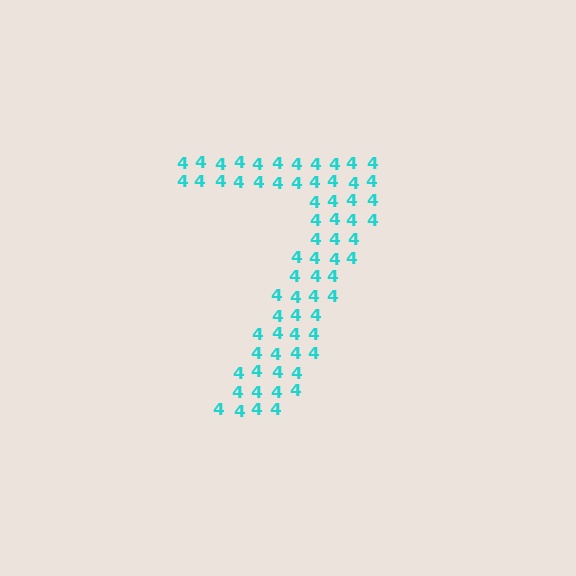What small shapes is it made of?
It is made of small digit 4's.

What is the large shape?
The large shape is the digit 7.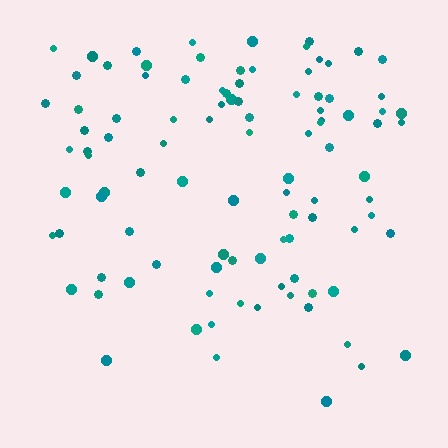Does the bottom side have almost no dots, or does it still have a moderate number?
Still a moderate number, just noticeably fewer than the top.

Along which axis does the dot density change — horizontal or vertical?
Vertical.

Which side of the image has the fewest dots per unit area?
The bottom.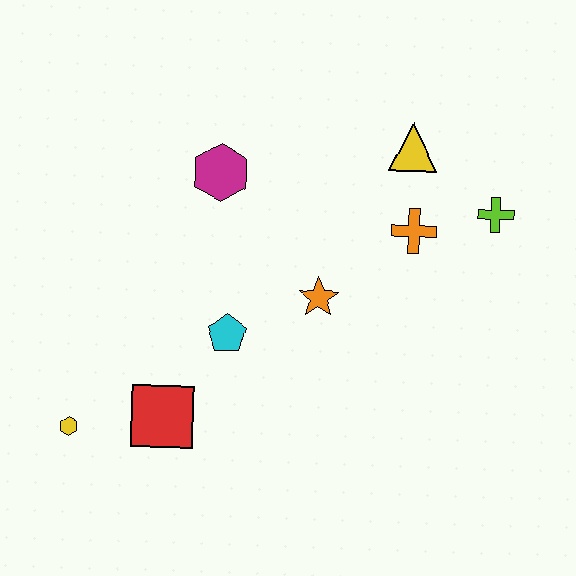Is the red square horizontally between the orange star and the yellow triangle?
No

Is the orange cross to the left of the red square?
No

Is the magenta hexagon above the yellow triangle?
No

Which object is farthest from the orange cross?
The yellow hexagon is farthest from the orange cross.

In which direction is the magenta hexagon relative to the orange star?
The magenta hexagon is above the orange star.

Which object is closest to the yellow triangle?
The orange cross is closest to the yellow triangle.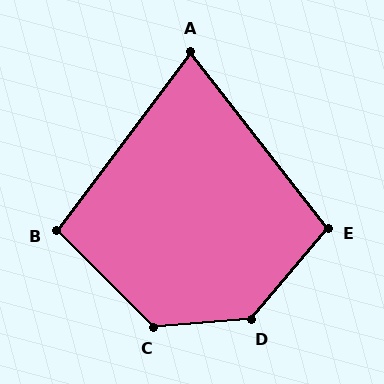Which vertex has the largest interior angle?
D, at approximately 134 degrees.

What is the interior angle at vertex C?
Approximately 130 degrees (obtuse).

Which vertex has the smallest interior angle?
A, at approximately 75 degrees.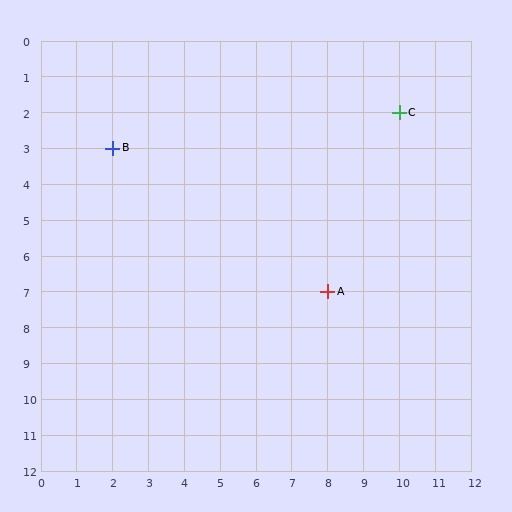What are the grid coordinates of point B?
Point B is at grid coordinates (2, 3).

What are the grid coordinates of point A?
Point A is at grid coordinates (8, 7).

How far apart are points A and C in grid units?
Points A and C are 2 columns and 5 rows apart (about 5.4 grid units diagonally).